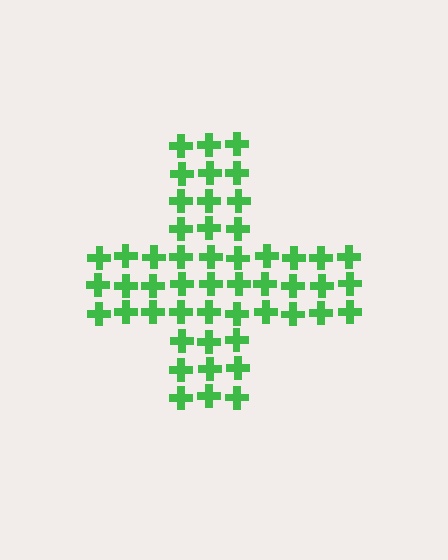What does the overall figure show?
The overall figure shows a cross.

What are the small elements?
The small elements are crosses.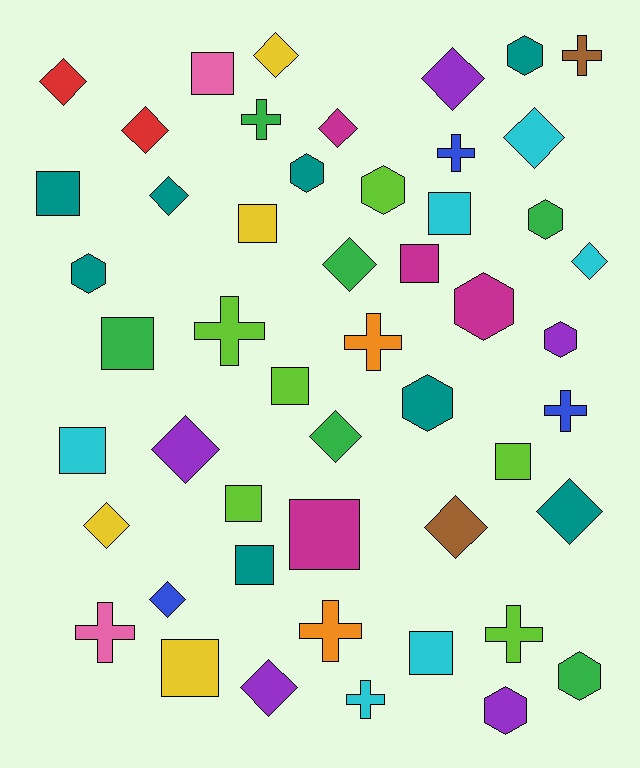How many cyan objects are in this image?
There are 6 cyan objects.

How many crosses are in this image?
There are 10 crosses.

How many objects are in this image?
There are 50 objects.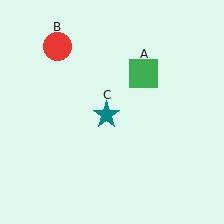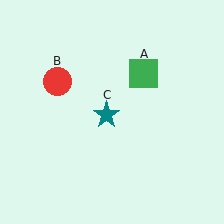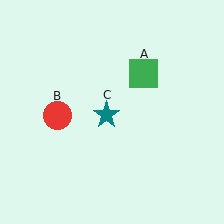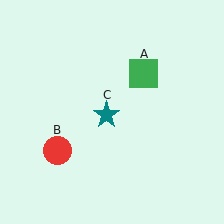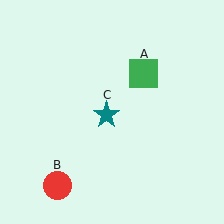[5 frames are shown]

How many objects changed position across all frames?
1 object changed position: red circle (object B).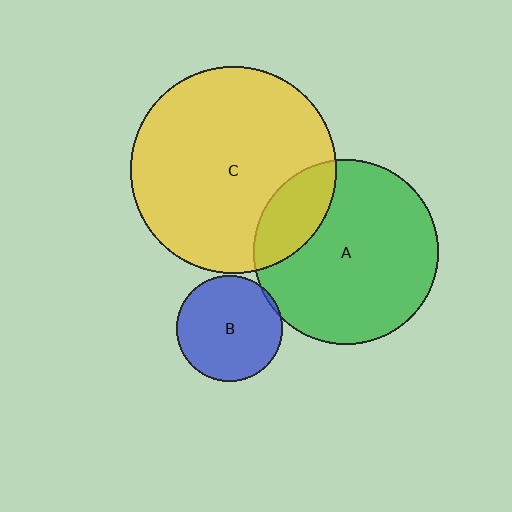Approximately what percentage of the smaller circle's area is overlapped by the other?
Approximately 20%.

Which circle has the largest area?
Circle C (yellow).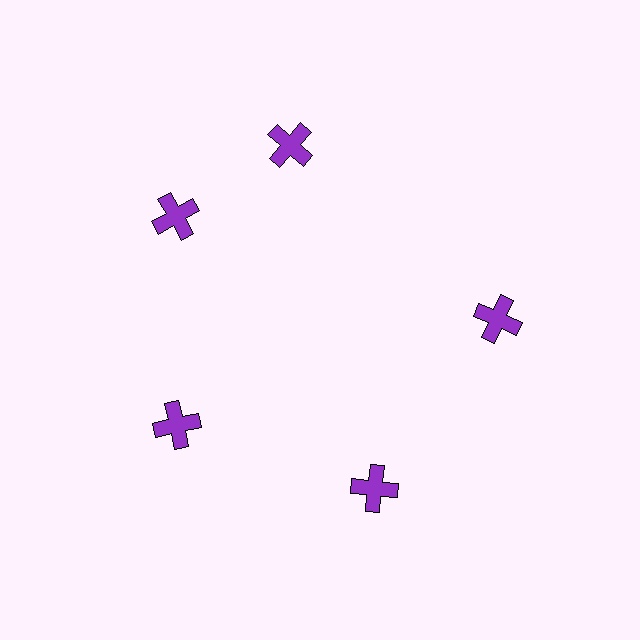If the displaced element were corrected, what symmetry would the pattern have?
It would have 5-fold rotational symmetry — the pattern would map onto itself every 72 degrees.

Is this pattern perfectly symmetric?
No. The 5 purple crosses are arranged in a ring, but one element near the 1 o'clock position is rotated out of alignment along the ring, breaking the 5-fold rotational symmetry.